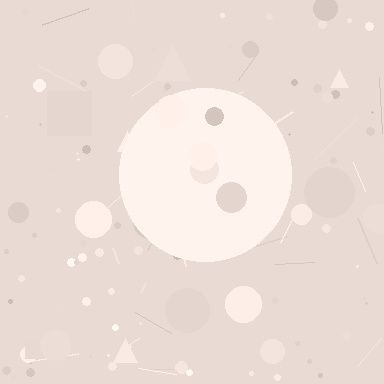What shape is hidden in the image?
A circle is hidden in the image.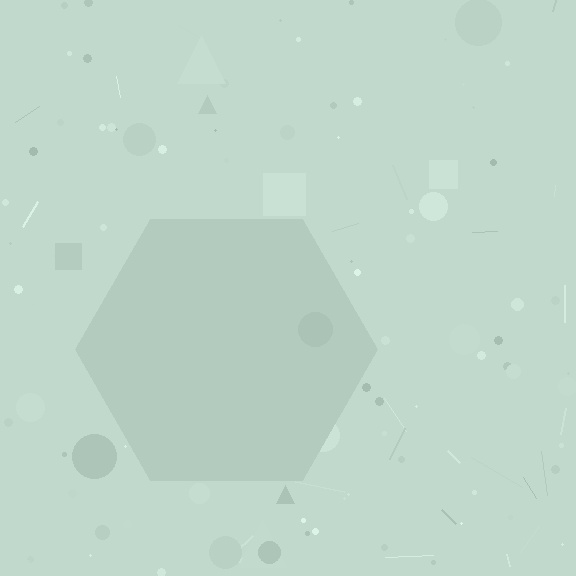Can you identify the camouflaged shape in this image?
The camouflaged shape is a hexagon.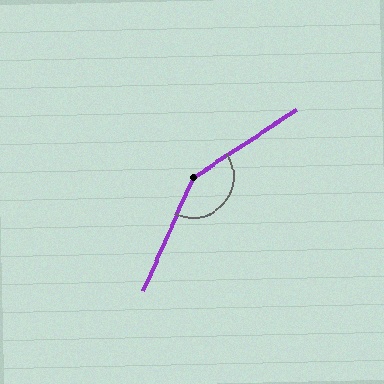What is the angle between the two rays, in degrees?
Approximately 147 degrees.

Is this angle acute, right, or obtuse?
It is obtuse.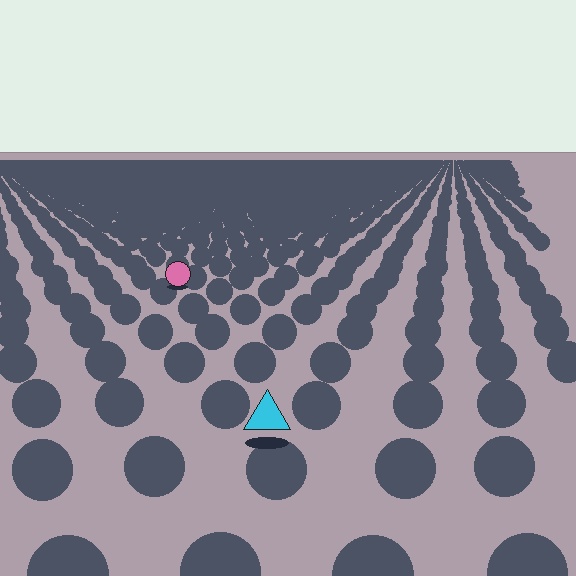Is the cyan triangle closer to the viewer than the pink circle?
Yes. The cyan triangle is closer — you can tell from the texture gradient: the ground texture is coarser near it.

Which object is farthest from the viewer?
The pink circle is farthest from the viewer. It appears smaller and the ground texture around it is denser.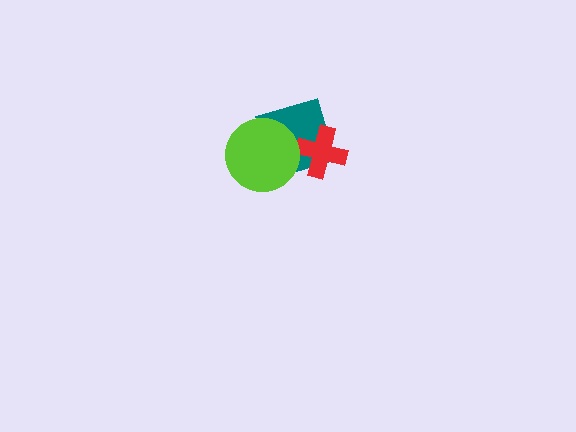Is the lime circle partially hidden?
No, no other shape covers it.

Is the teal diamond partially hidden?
Yes, it is partially covered by another shape.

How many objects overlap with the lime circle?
1 object overlaps with the lime circle.